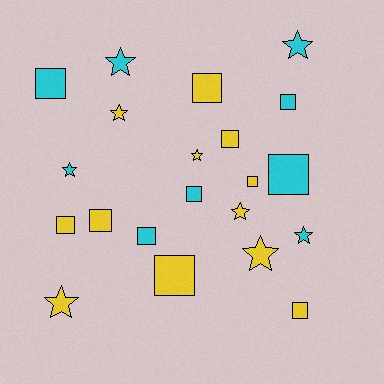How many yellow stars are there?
There are 5 yellow stars.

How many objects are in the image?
There are 21 objects.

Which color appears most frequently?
Yellow, with 12 objects.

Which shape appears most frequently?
Square, with 12 objects.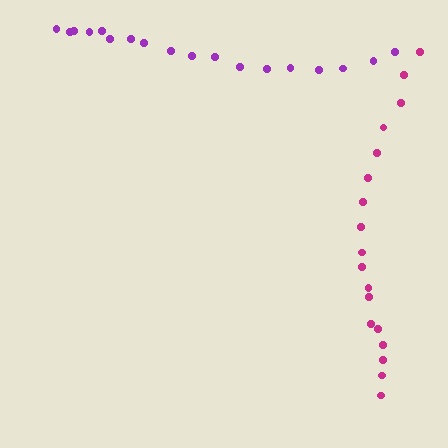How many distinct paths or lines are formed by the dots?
There are 2 distinct paths.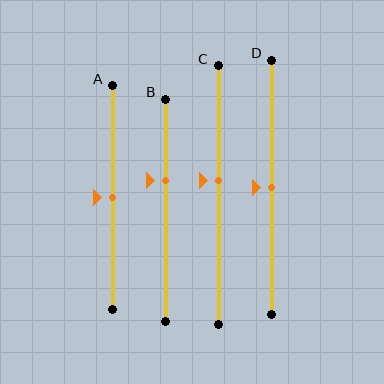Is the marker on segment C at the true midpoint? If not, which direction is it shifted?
No, the marker on segment C is shifted upward by about 6% of the segment length.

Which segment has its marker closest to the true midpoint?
Segment A has its marker closest to the true midpoint.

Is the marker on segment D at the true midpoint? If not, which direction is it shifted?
Yes, the marker on segment D is at the true midpoint.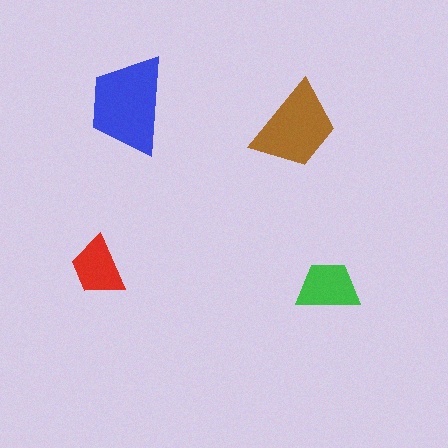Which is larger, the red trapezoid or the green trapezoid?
The green one.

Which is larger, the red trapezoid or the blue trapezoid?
The blue one.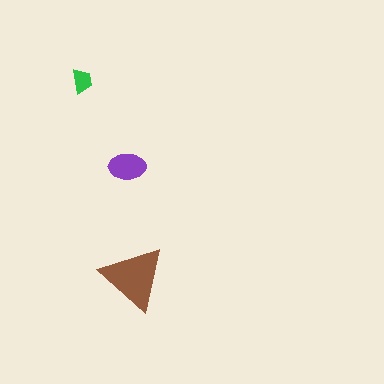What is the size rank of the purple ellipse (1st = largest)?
2nd.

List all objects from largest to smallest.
The brown triangle, the purple ellipse, the green trapezoid.